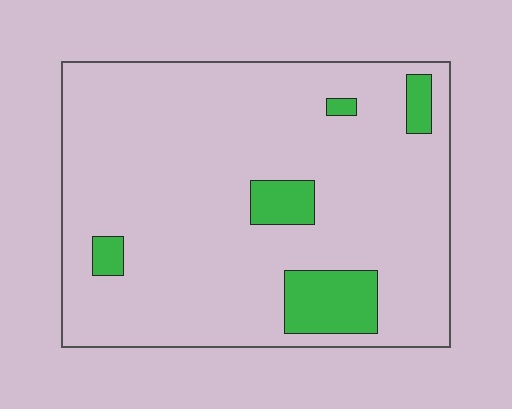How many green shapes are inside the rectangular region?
5.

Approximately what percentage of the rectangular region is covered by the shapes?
Approximately 10%.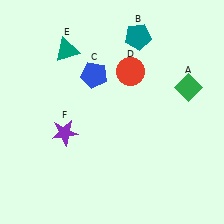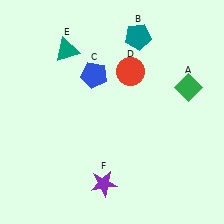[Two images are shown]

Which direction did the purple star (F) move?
The purple star (F) moved down.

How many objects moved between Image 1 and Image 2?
1 object moved between the two images.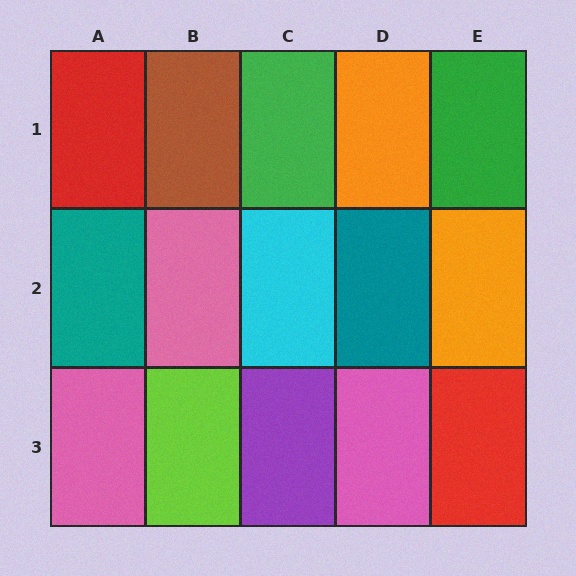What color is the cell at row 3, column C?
Purple.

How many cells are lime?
1 cell is lime.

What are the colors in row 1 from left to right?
Red, brown, green, orange, green.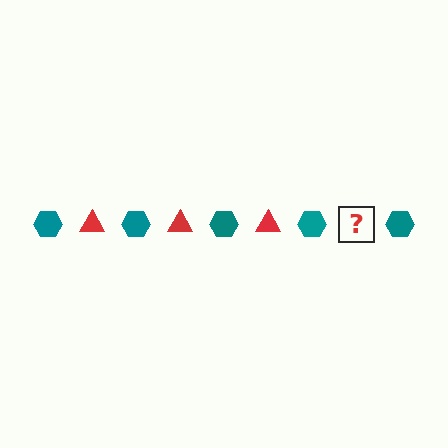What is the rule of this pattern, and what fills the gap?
The rule is that the pattern alternates between teal hexagon and red triangle. The gap should be filled with a red triangle.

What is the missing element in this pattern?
The missing element is a red triangle.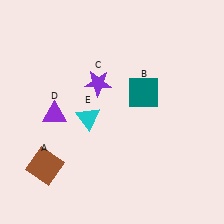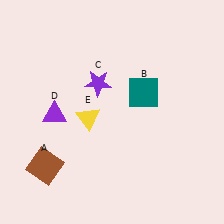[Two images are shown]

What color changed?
The triangle (E) changed from cyan in Image 1 to yellow in Image 2.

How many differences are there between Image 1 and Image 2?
There is 1 difference between the two images.